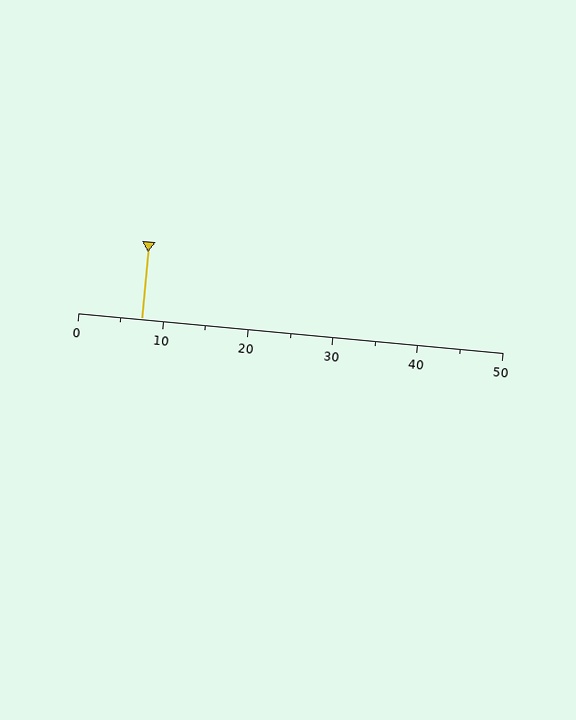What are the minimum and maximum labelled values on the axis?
The axis runs from 0 to 50.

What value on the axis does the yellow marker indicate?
The marker indicates approximately 7.5.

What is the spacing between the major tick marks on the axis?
The major ticks are spaced 10 apart.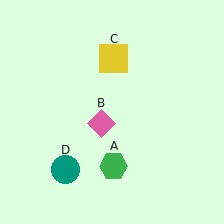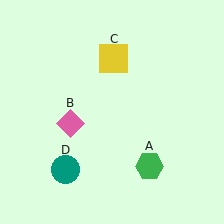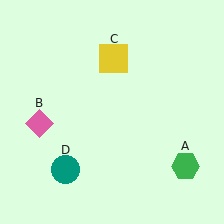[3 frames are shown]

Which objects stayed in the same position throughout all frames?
Yellow square (object C) and teal circle (object D) remained stationary.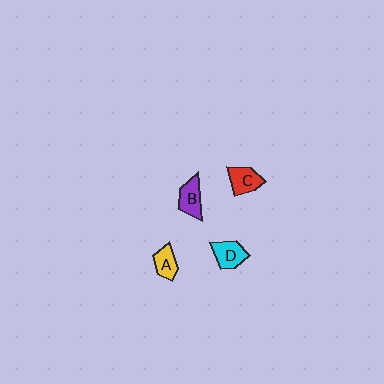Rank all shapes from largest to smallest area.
From largest to smallest: D (cyan), B (purple), C (red), A (yellow).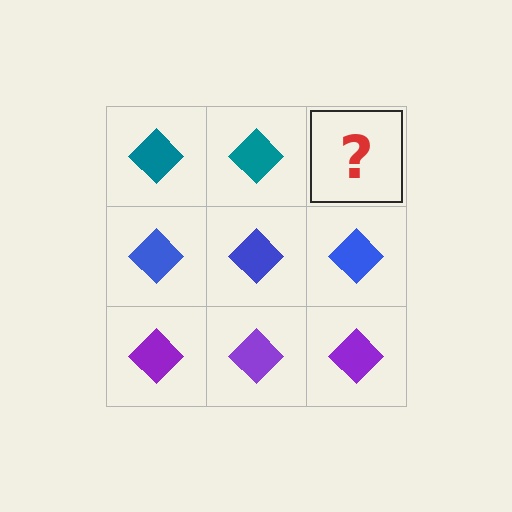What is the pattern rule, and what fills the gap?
The rule is that each row has a consistent color. The gap should be filled with a teal diamond.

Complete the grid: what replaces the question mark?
The question mark should be replaced with a teal diamond.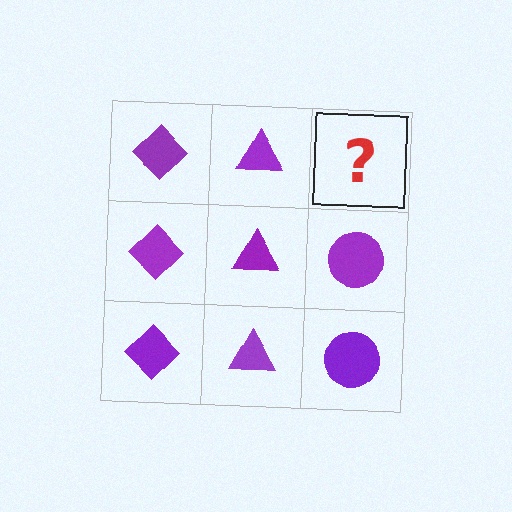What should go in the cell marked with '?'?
The missing cell should contain a purple circle.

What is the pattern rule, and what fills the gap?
The rule is that each column has a consistent shape. The gap should be filled with a purple circle.